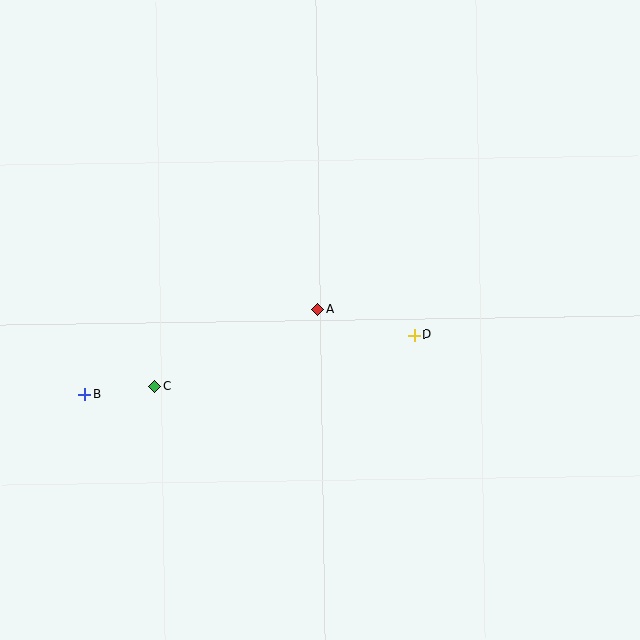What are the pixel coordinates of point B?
Point B is at (85, 395).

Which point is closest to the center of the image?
Point A at (318, 309) is closest to the center.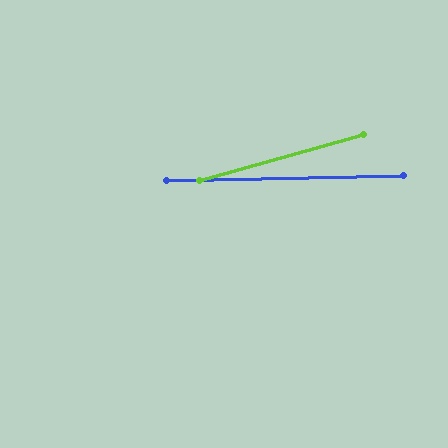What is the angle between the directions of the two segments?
Approximately 15 degrees.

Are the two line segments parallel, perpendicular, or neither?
Neither parallel nor perpendicular — they differ by about 15°.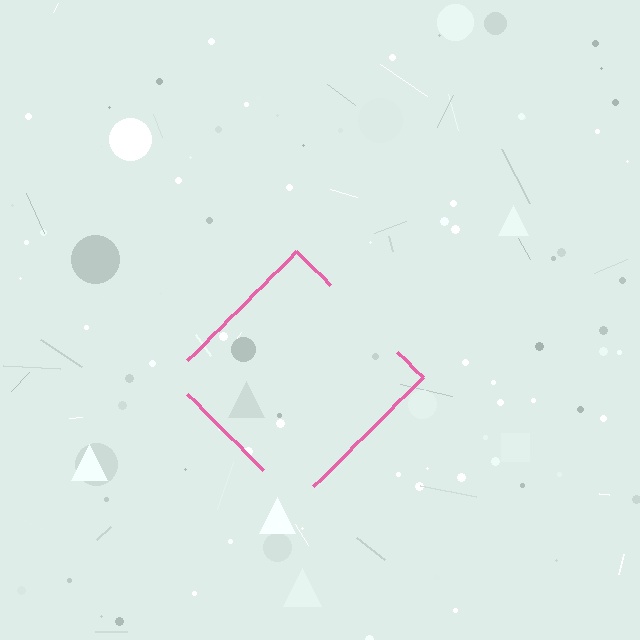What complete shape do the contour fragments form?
The contour fragments form a diamond.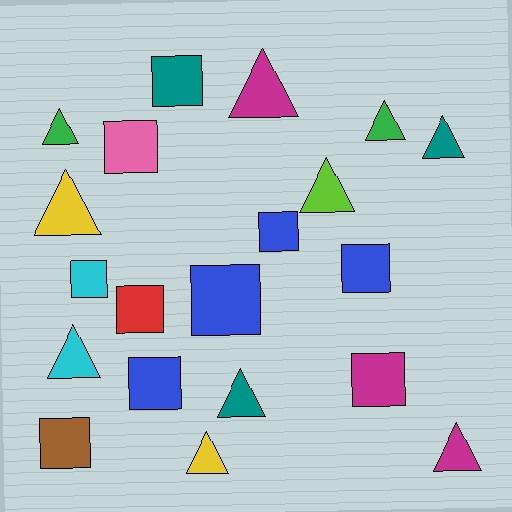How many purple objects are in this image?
There are no purple objects.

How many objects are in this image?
There are 20 objects.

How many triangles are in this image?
There are 10 triangles.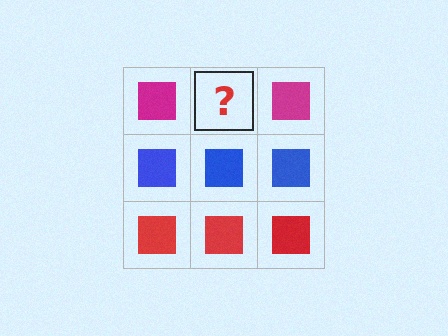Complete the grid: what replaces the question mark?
The question mark should be replaced with a magenta square.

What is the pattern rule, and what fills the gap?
The rule is that each row has a consistent color. The gap should be filled with a magenta square.